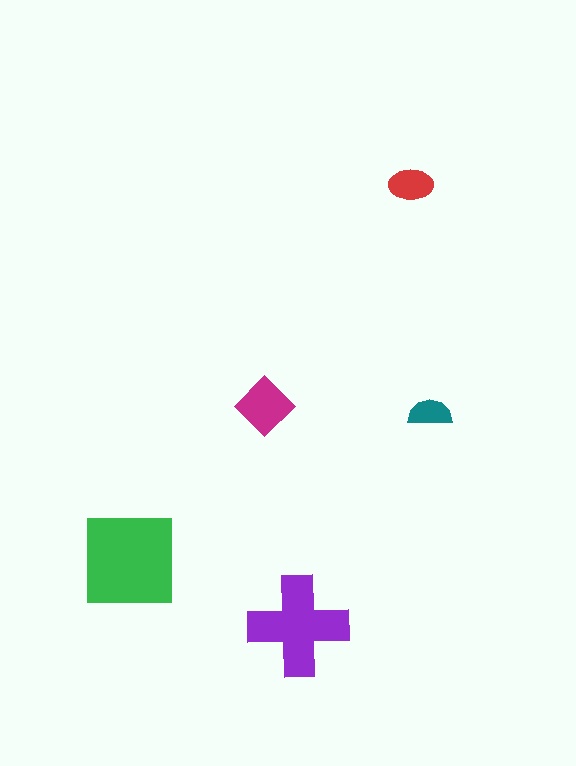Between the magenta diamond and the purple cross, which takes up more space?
The purple cross.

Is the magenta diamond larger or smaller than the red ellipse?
Larger.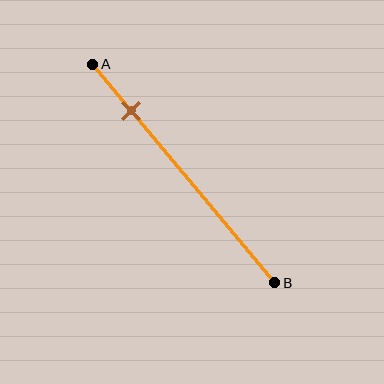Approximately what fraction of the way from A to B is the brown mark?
The brown mark is approximately 20% of the way from A to B.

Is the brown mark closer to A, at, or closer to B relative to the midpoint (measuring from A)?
The brown mark is closer to point A than the midpoint of segment AB.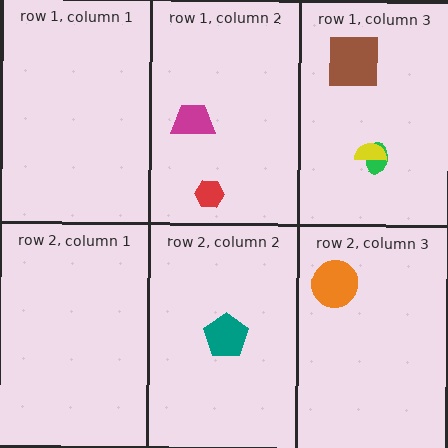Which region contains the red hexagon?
The row 1, column 2 region.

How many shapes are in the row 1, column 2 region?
2.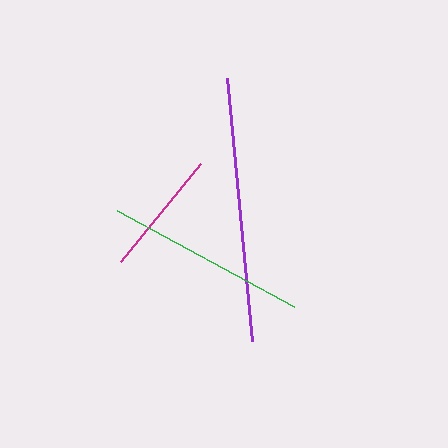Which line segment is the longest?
The purple line is the longest at approximately 264 pixels.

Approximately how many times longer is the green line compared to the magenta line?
The green line is approximately 1.6 times the length of the magenta line.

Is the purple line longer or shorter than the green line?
The purple line is longer than the green line.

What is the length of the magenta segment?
The magenta segment is approximately 127 pixels long.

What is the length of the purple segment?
The purple segment is approximately 264 pixels long.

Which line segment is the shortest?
The magenta line is the shortest at approximately 127 pixels.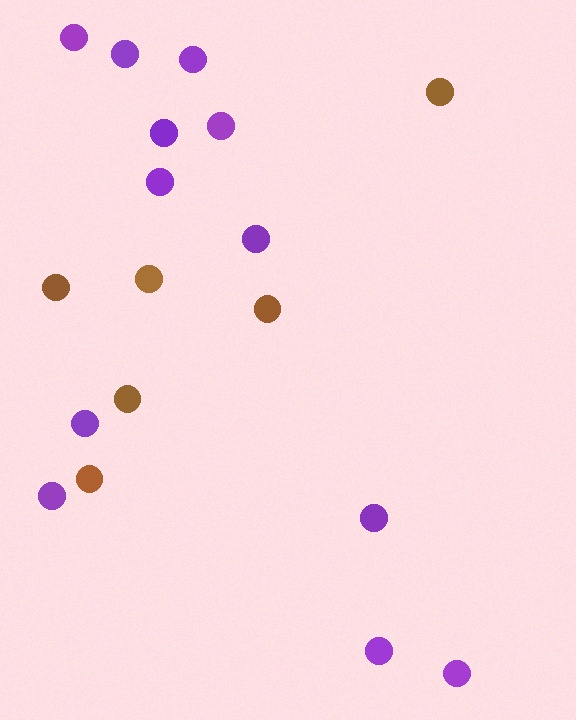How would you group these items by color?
There are 2 groups: one group of brown circles (6) and one group of purple circles (12).